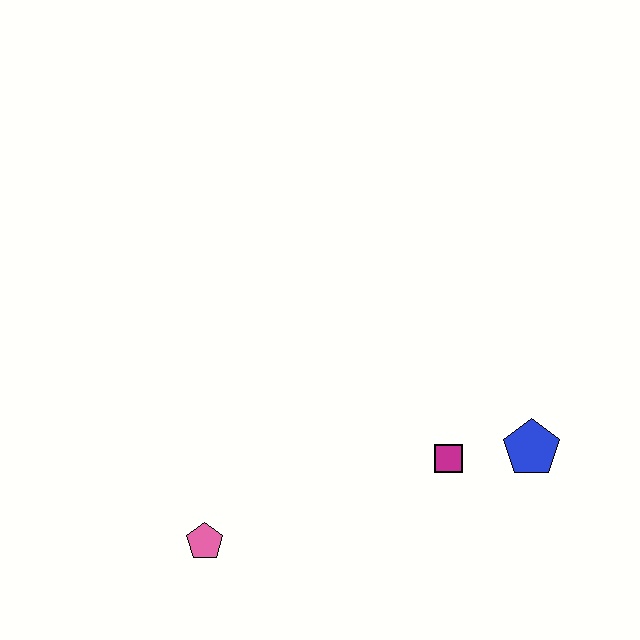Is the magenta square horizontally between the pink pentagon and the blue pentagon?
Yes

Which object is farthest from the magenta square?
The pink pentagon is farthest from the magenta square.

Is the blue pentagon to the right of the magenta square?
Yes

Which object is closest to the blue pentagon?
The magenta square is closest to the blue pentagon.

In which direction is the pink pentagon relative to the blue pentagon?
The pink pentagon is to the left of the blue pentagon.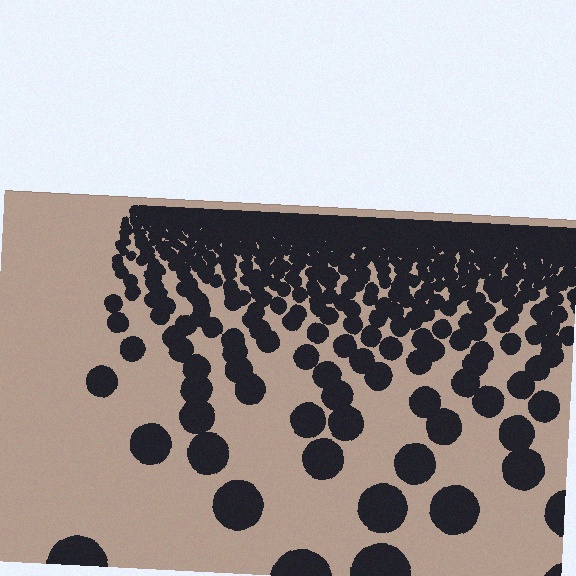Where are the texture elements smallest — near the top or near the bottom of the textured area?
Near the top.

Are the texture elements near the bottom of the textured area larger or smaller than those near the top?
Larger. Near the bottom, elements are closer to the viewer and appear at a bigger on-screen size.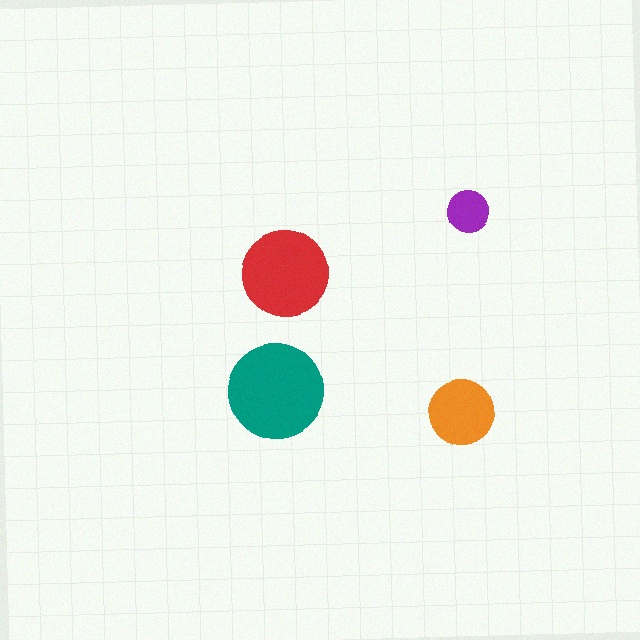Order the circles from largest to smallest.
the teal one, the red one, the orange one, the purple one.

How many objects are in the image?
There are 4 objects in the image.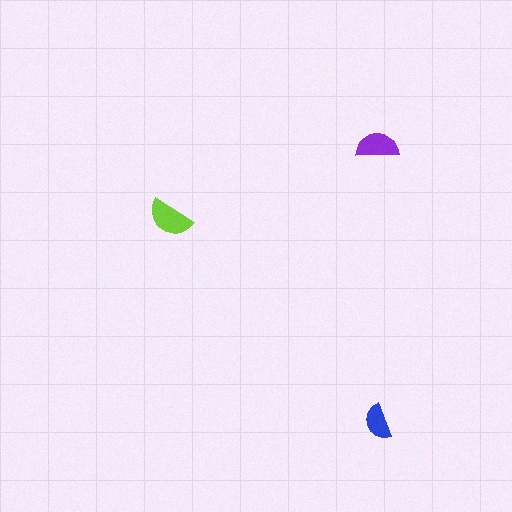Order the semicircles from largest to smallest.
the lime one, the purple one, the blue one.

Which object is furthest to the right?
The purple semicircle is rightmost.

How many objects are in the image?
There are 3 objects in the image.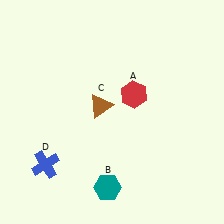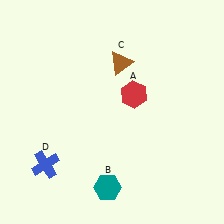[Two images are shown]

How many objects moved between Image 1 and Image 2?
1 object moved between the two images.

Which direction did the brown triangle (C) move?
The brown triangle (C) moved up.